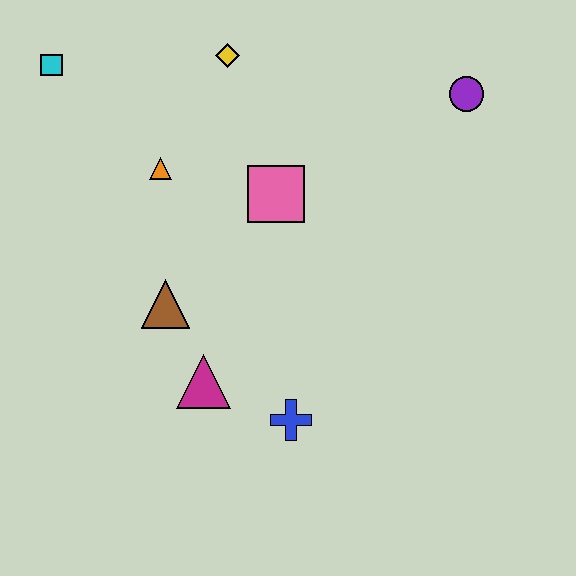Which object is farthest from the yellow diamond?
The blue cross is farthest from the yellow diamond.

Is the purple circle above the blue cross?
Yes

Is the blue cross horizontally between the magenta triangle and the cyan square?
No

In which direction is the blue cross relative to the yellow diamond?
The blue cross is below the yellow diamond.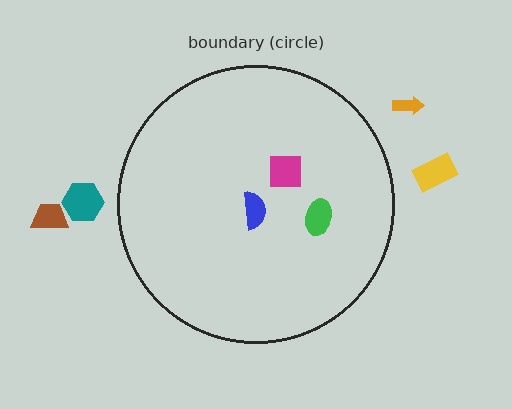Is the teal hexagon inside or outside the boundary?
Outside.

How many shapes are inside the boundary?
3 inside, 4 outside.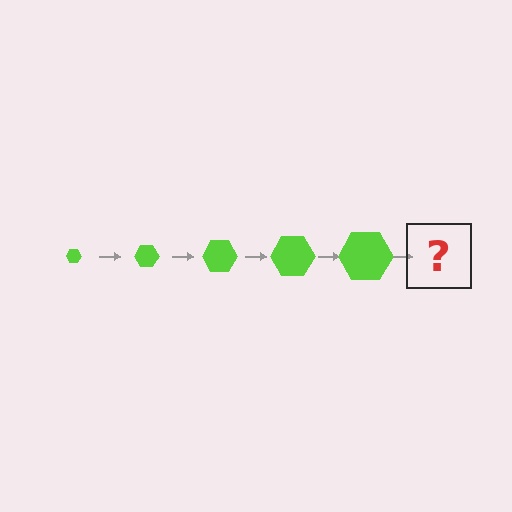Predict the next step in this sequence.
The next step is a lime hexagon, larger than the previous one.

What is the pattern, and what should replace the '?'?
The pattern is that the hexagon gets progressively larger each step. The '?' should be a lime hexagon, larger than the previous one.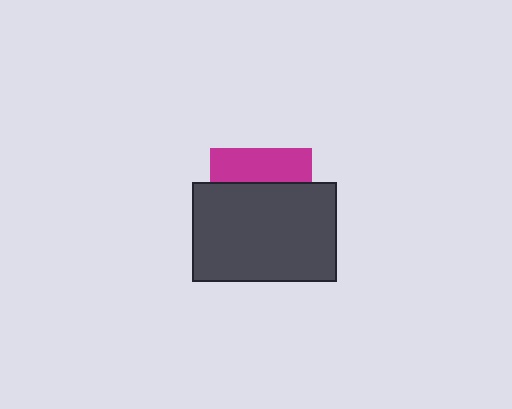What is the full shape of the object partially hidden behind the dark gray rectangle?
The partially hidden object is a magenta square.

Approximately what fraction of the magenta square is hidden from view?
Roughly 67% of the magenta square is hidden behind the dark gray rectangle.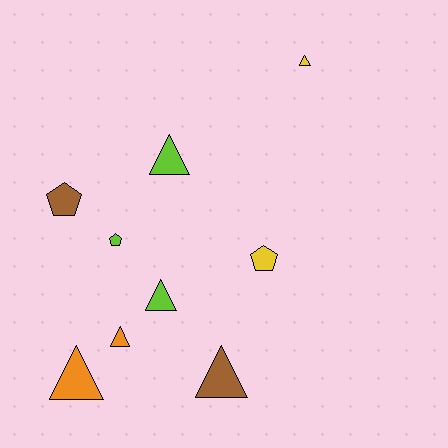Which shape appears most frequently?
Triangle, with 6 objects.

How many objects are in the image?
There are 9 objects.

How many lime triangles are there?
There are 2 lime triangles.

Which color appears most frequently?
Lime, with 3 objects.